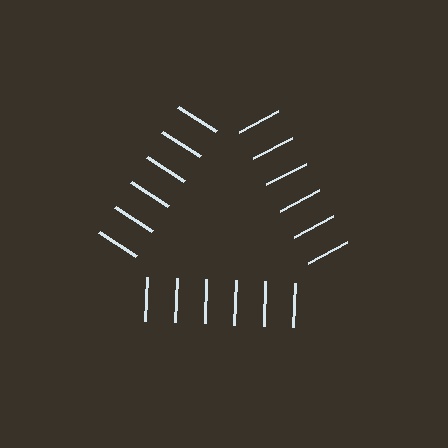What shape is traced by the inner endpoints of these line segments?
An illusory triangle — the line segments terminate on its edges but no continuous stroke is drawn.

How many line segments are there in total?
18 — 6 along each of the 3 edges.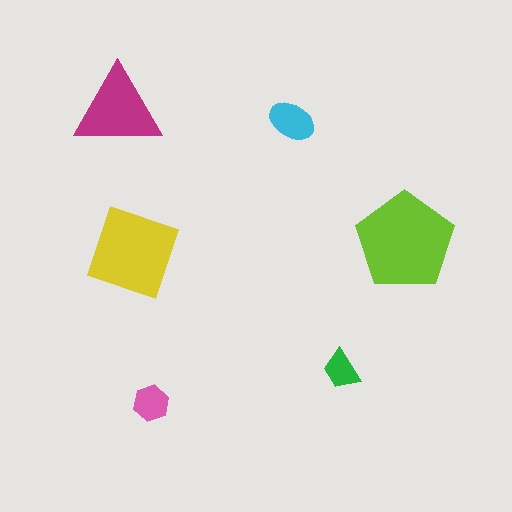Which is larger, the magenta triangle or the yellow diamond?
The yellow diamond.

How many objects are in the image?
There are 6 objects in the image.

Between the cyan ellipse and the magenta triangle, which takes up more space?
The magenta triangle.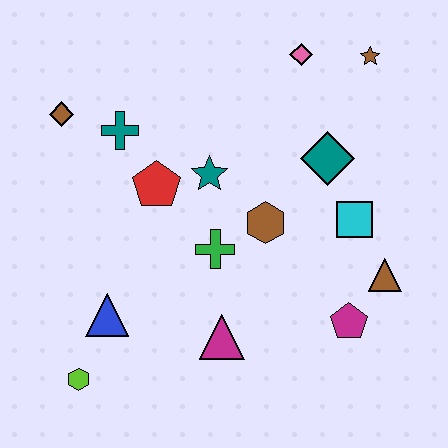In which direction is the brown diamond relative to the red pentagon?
The brown diamond is to the left of the red pentagon.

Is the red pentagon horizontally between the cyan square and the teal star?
No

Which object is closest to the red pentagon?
The teal star is closest to the red pentagon.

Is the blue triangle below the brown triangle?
Yes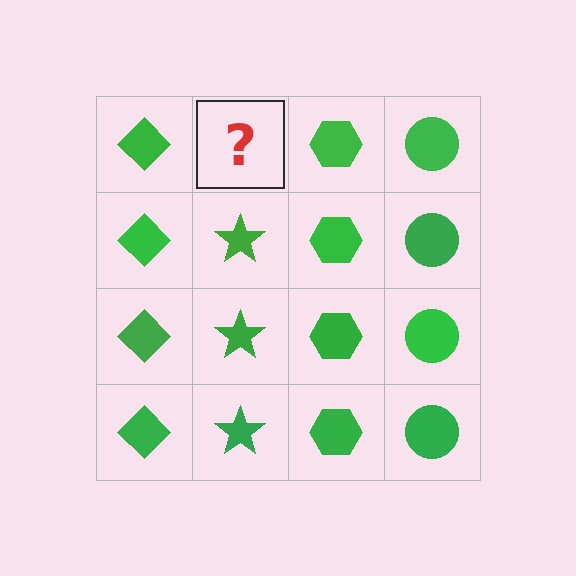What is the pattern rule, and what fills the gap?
The rule is that each column has a consistent shape. The gap should be filled with a green star.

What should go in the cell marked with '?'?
The missing cell should contain a green star.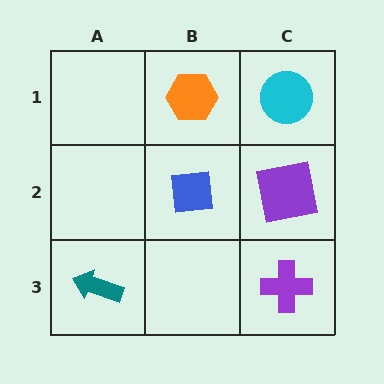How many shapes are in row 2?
2 shapes.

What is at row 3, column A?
A teal arrow.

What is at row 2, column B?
A blue square.